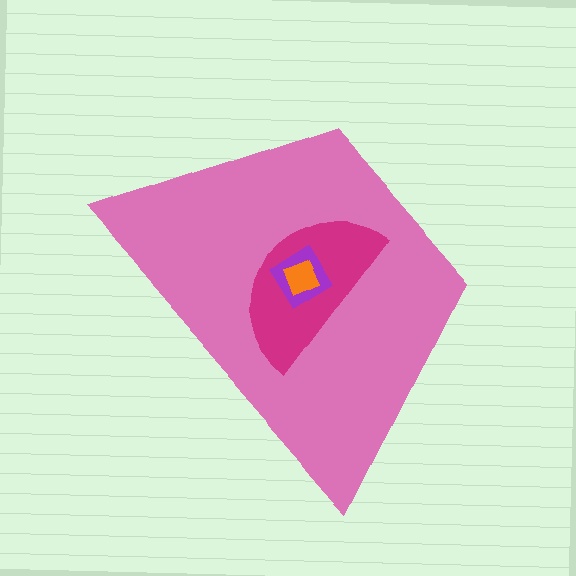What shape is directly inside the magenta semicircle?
The purple diamond.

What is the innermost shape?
The orange square.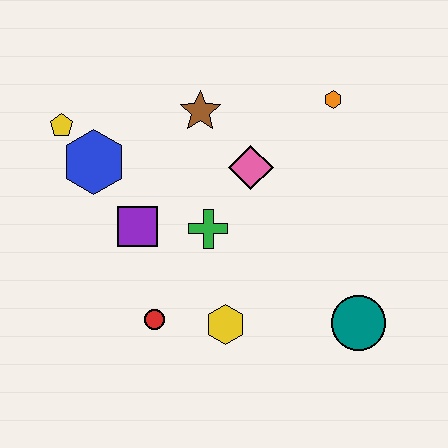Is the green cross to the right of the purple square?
Yes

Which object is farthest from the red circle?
The orange hexagon is farthest from the red circle.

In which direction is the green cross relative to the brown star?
The green cross is below the brown star.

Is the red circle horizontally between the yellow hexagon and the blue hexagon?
Yes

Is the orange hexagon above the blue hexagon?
Yes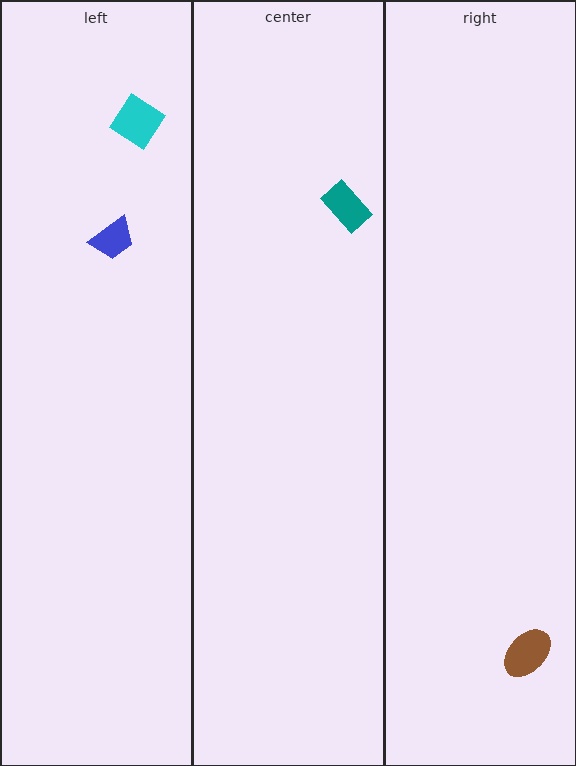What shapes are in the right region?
The brown ellipse.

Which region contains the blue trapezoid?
The left region.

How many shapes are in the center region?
1.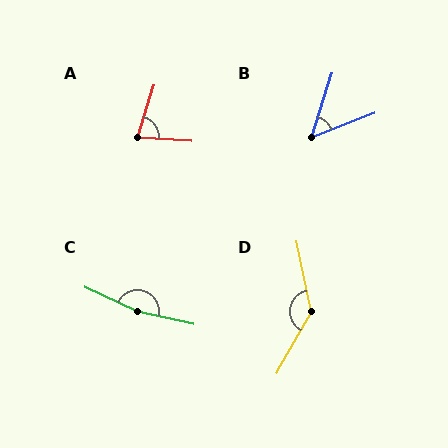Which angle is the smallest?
B, at approximately 51 degrees.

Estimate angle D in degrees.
Approximately 139 degrees.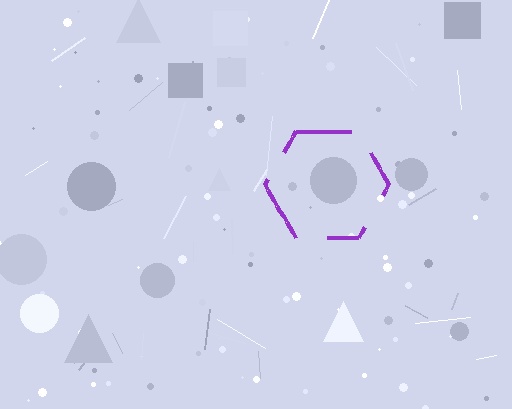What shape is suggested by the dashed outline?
The dashed outline suggests a hexagon.